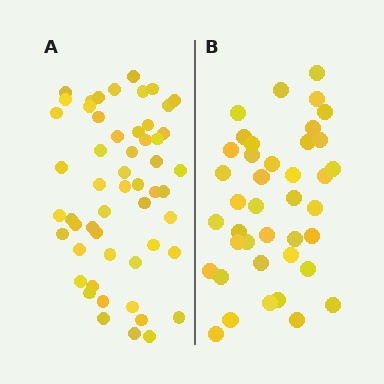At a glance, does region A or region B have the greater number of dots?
Region A (the left region) has more dots.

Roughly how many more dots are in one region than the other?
Region A has approximately 15 more dots than region B.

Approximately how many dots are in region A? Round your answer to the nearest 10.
About 50 dots. (The exact count is 54, which rounds to 50.)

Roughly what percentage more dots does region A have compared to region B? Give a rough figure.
About 35% more.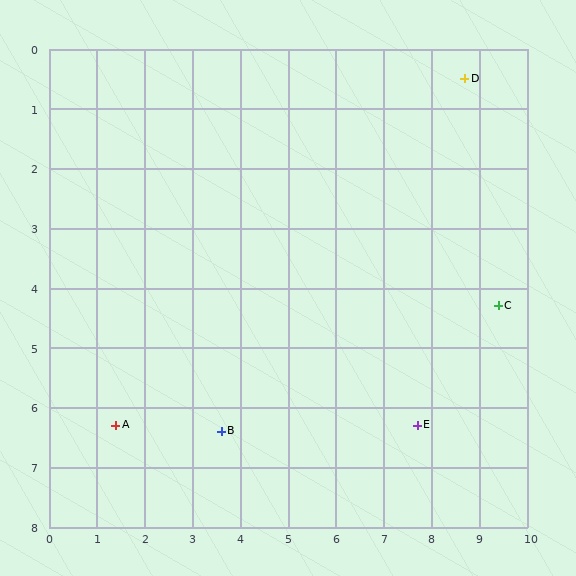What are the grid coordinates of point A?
Point A is at approximately (1.4, 6.3).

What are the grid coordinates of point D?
Point D is at approximately (8.7, 0.5).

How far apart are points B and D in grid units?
Points B and D are about 7.8 grid units apart.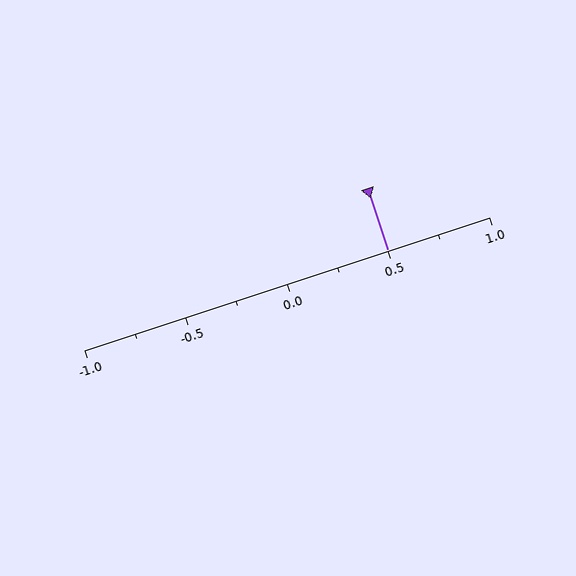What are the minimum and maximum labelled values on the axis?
The axis runs from -1.0 to 1.0.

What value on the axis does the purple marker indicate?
The marker indicates approximately 0.5.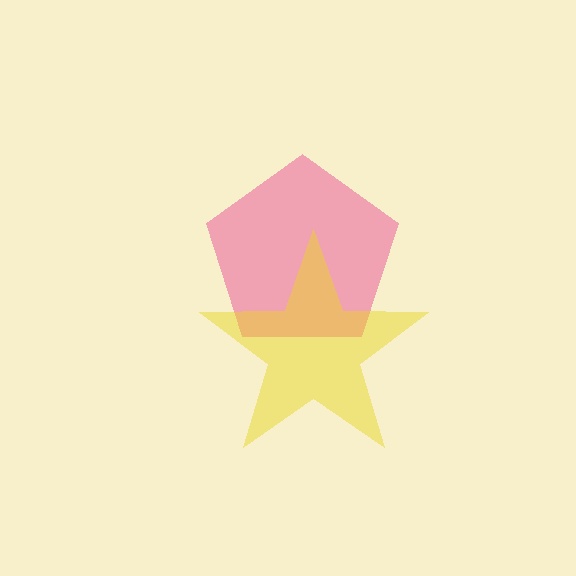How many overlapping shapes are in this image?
There are 2 overlapping shapes in the image.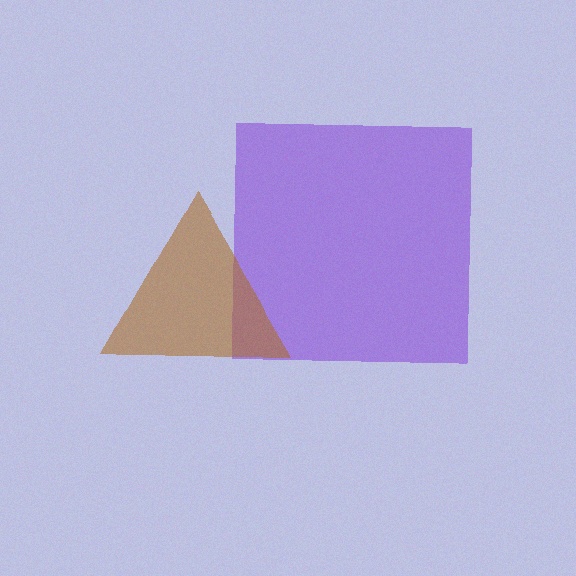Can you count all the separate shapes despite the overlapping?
Yes, there are 2 separate shapes.